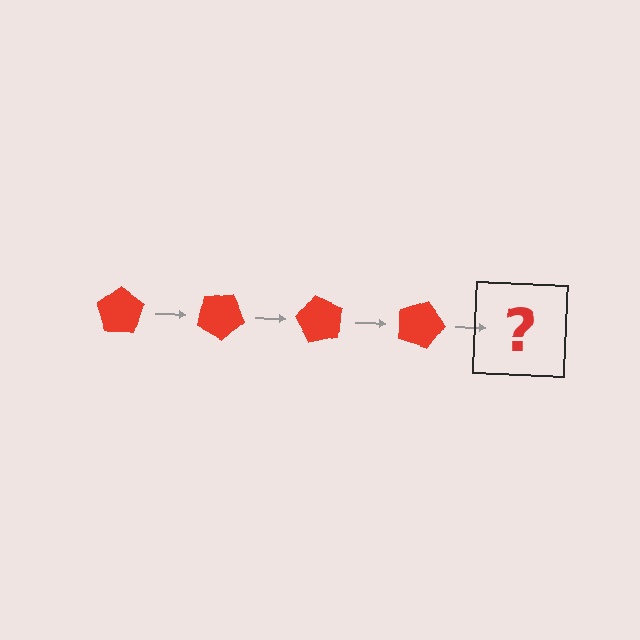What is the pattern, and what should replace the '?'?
The pattern is that the pentagon rotates 30 degrees each step. The '?' should be a red pentagon rotated 120 degrees.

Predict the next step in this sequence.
The next step is a red pentagon rotated 120 degrees.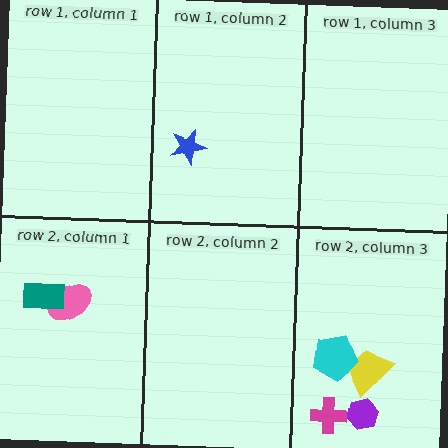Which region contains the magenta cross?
The row 2, column 3 region.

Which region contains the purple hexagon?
The row 2, column 3 region.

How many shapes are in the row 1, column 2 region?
1.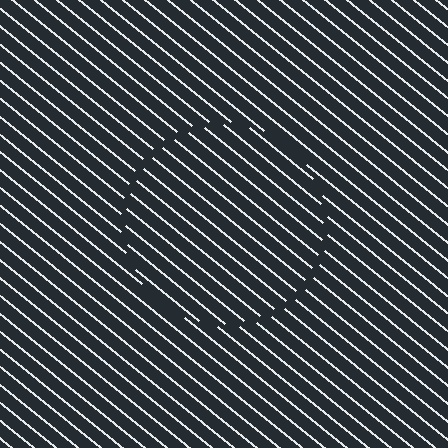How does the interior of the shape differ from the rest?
The interior of the shape contains the same grating, shifted by half a period — the contour is defined by the phase discontinuity where line-ends from the inner and outer gratings abut.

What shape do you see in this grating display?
An illusory circle. The interior of the shape contains the same grating, shifted by half a period — the contour is defined by the phase discontinuity where line-ends from the inner and outer gratings abut.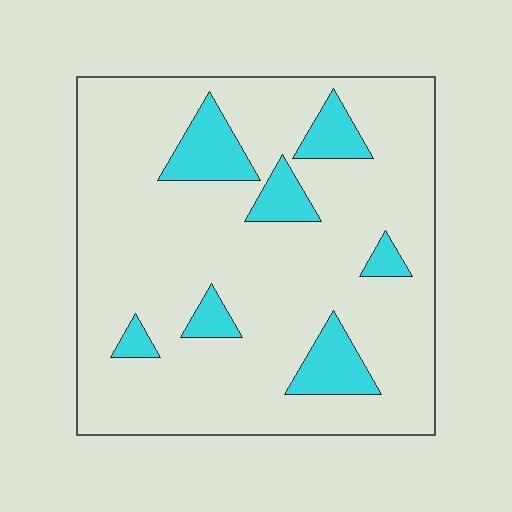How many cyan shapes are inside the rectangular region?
7.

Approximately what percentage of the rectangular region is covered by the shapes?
Approximately 15%.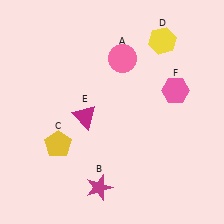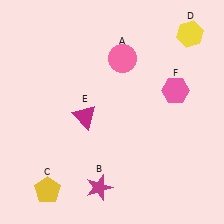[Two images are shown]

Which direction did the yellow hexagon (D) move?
The yellow hexagon (D) moved right.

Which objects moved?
The objects that moved are: the yellow pentagon (C), the yellow hexagon (D).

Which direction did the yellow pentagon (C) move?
The yellow pentagon (C) moved down.